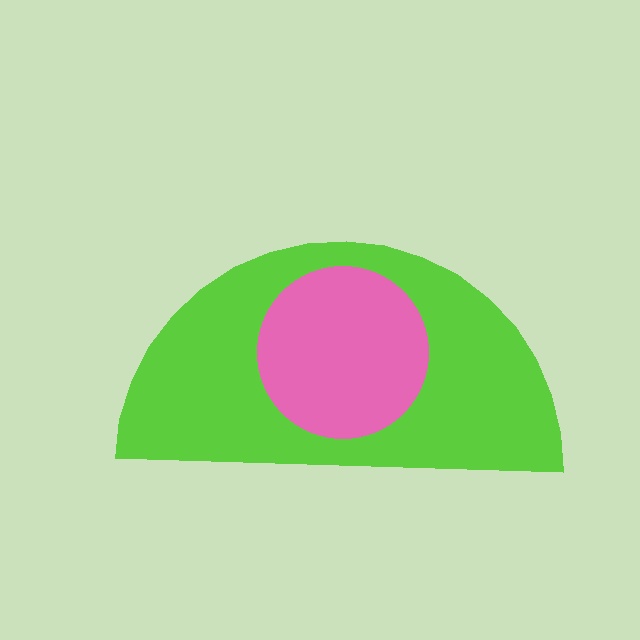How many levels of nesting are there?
2.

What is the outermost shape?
The lime semicircle.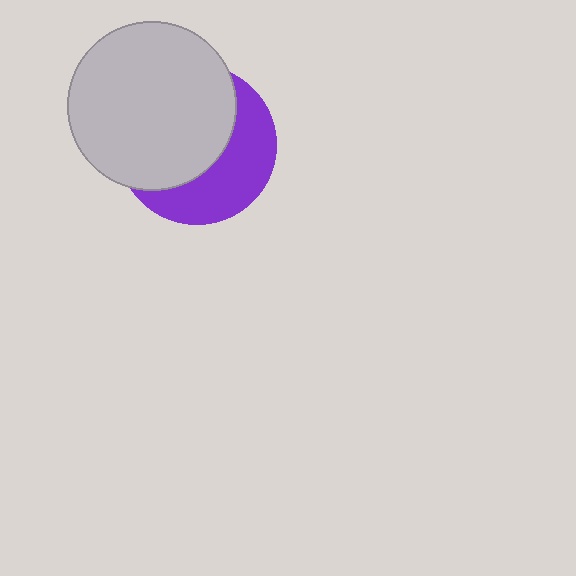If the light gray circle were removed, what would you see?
You would see the complete purple circle.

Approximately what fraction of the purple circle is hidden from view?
Roughly 58% of the purple circle is hidden behind the light gray circle.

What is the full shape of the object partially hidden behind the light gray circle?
The partially hidden object is a purple circle.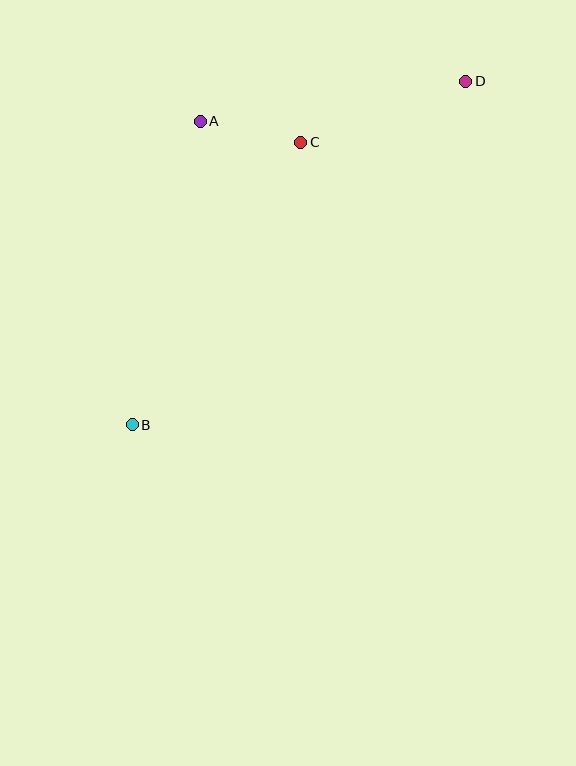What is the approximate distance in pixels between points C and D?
The distance between C and D is approximately 176 pixels.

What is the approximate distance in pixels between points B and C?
The distance between B and C is approximately 329 pixels.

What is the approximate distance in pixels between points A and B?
The distance between A and B is approximately 311 pixels.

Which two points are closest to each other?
Points A and C are closest to each other.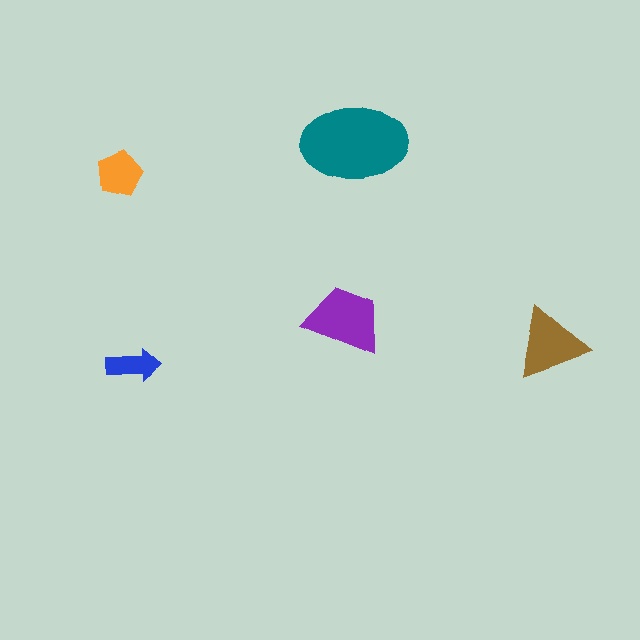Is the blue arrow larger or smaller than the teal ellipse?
Smaller.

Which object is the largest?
The teal ellipse.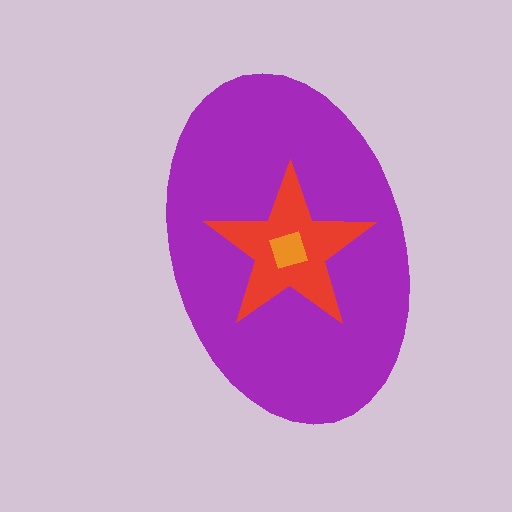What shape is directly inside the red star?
The orange diamond.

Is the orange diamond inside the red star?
Yes.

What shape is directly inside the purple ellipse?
The red star.